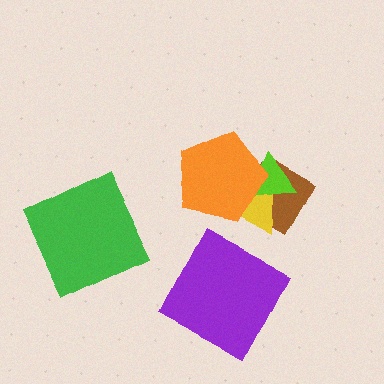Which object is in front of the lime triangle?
The orange pentagon is in front of the lime triangle.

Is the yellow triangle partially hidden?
Yes, it is partially covered by another shape.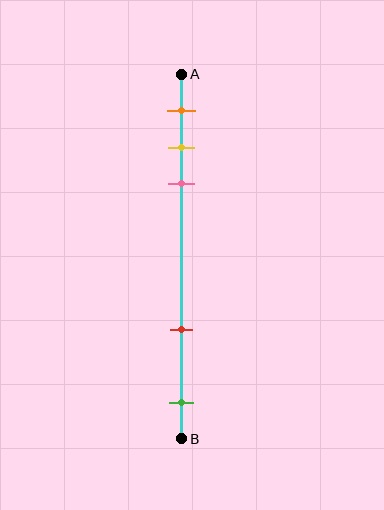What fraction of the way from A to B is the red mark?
The red mark is approximately 70% (0.7) of the way from A to B.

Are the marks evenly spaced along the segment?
No, the marks are not evenly spaced.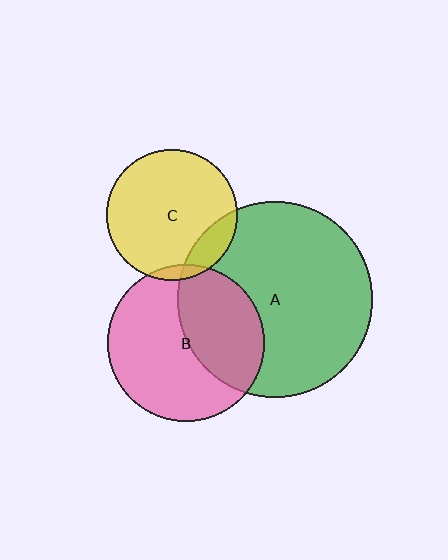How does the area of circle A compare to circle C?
Approximately 2.2 times.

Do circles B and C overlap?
Yes.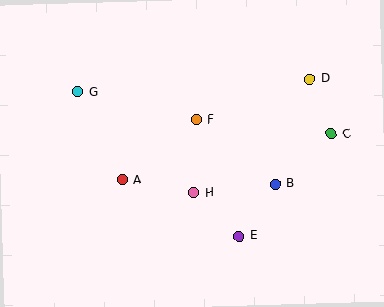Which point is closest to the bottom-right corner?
Point E is closest to the bottom-right corner.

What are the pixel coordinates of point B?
Point B is at (275, 184).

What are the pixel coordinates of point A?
Point A is at (122, 180).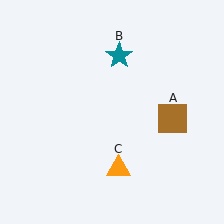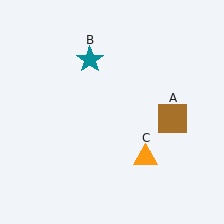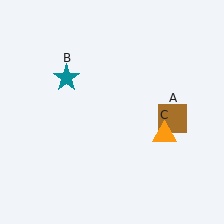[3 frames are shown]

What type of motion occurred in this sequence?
The teal star (object B), orange triangle (object C) rotated counterclockwise around the center of the scene.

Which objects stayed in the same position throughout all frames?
Brown square (object A) remained stationary.